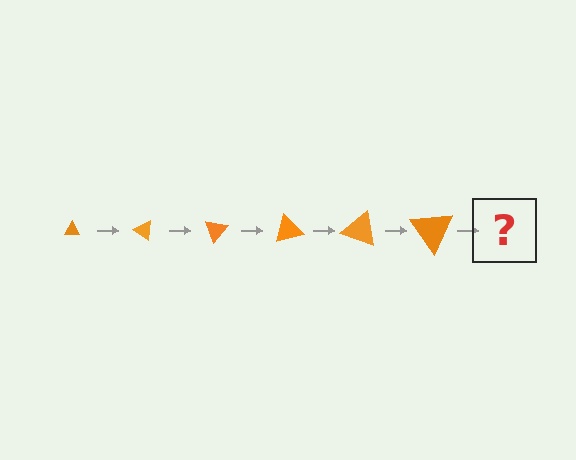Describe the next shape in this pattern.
It should be a triangle, larger than the previous one and rotated 210 degrees from the start.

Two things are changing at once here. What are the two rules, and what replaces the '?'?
The two rules are that the triangle grows larger each step and it rotates 35 degrees each step. The '?' should be a triangle, larger than the previous one and rotated 210 degrees from the start.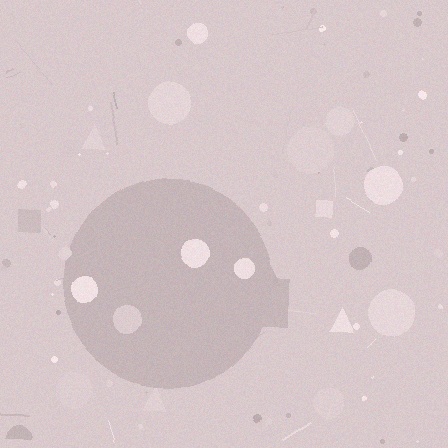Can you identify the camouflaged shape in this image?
The camouflaged shape is a circle.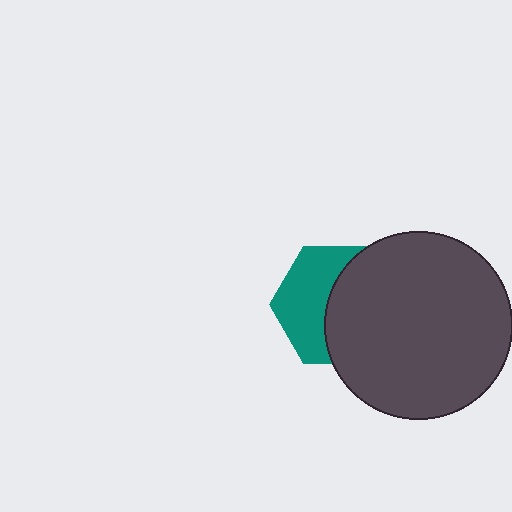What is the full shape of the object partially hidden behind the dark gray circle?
The partially hidden object is a teal hexagon.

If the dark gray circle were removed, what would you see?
You would see the complete teal hexagon.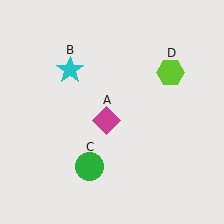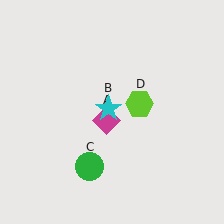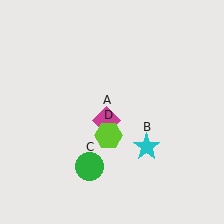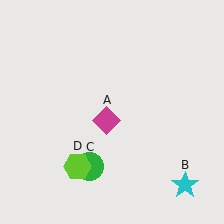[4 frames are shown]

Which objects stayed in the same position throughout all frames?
Magenta diamond (object A) and green circle (object C) remained stationary.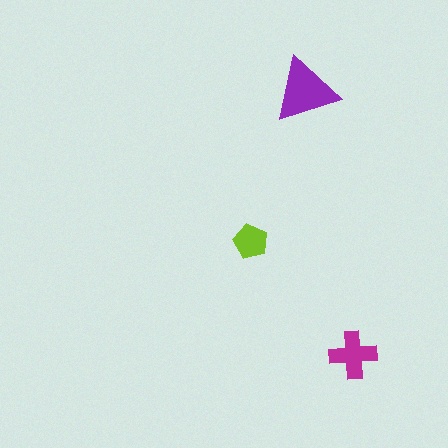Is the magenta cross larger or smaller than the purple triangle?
Smaller.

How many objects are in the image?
There are 3 objects in the image.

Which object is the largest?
The purple triangle.